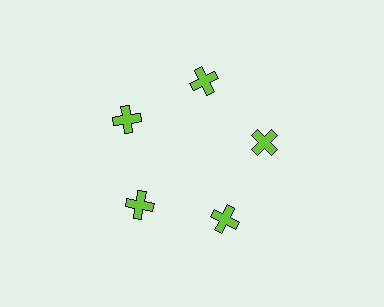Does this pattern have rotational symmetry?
Yes, this pattern has 5-fold rotational symmetry. It looks the same after rotating 72 degrees around the center.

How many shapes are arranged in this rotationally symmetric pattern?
There are 5 shapes, arranged in 5 groups of 1.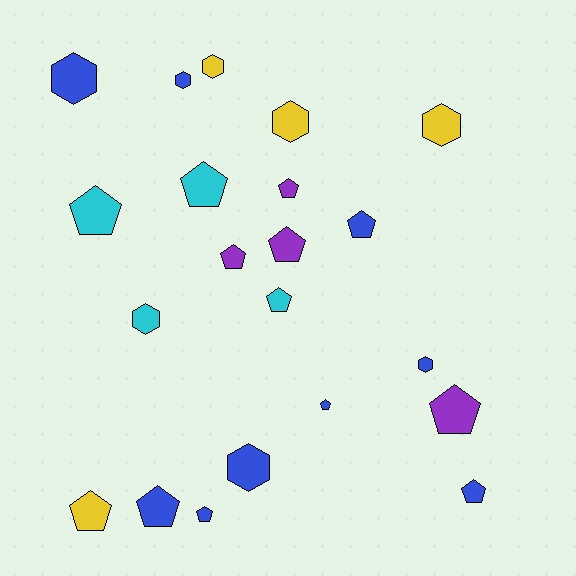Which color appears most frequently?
Blue, with 9 objects.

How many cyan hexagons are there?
There is 1 cyan hexagon.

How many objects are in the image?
There are 21 objects.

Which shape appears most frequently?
Pentagon, with 13 objects.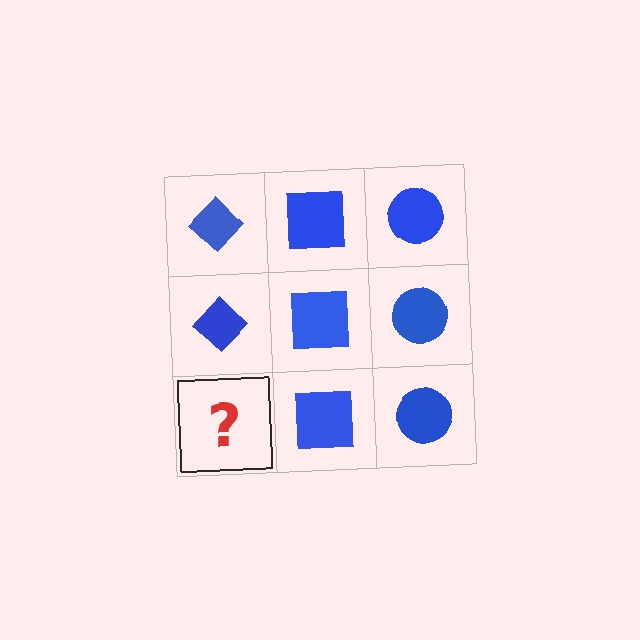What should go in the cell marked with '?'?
The missing cell should contain a blue diamond.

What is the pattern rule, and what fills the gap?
The rule is that each column has a consistent shape. The gap should be filled with a blue diamond.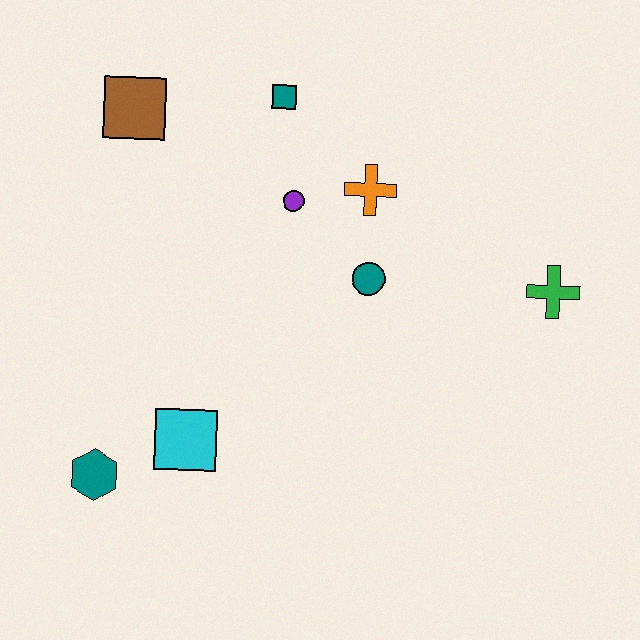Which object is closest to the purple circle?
The orange cross is closest to the purple circle.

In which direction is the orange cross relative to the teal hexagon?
The orange cross is above the teal hexagon.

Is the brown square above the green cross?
Yes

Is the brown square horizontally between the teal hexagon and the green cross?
Yes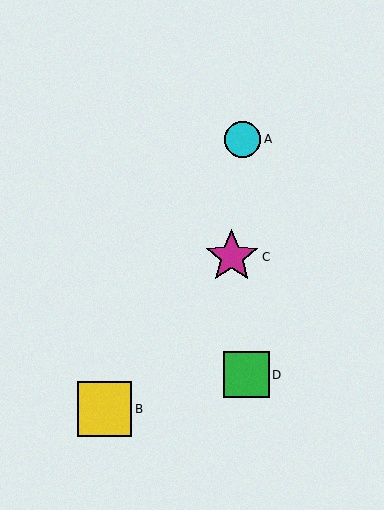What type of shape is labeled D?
Shape D is a green square.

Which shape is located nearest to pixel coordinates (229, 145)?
The cyan circle (labeled A) at (243, 139) is nearest to that location.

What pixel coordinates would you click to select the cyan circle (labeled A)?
Click at (243, 139) to select the cyan circle A.